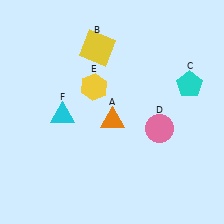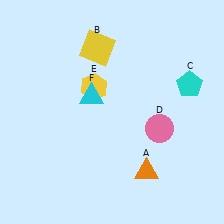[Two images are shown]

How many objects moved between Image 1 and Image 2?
2 objects moved between the two images.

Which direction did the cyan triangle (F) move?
The cyan triangle (F) moved right.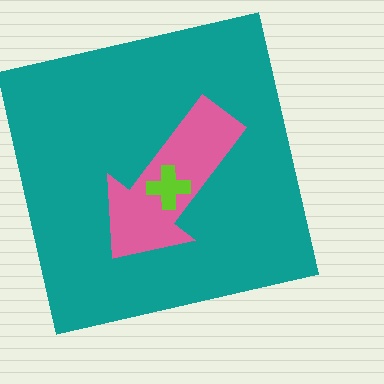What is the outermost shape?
The teal square.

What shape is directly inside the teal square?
The pink arrow.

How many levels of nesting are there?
3.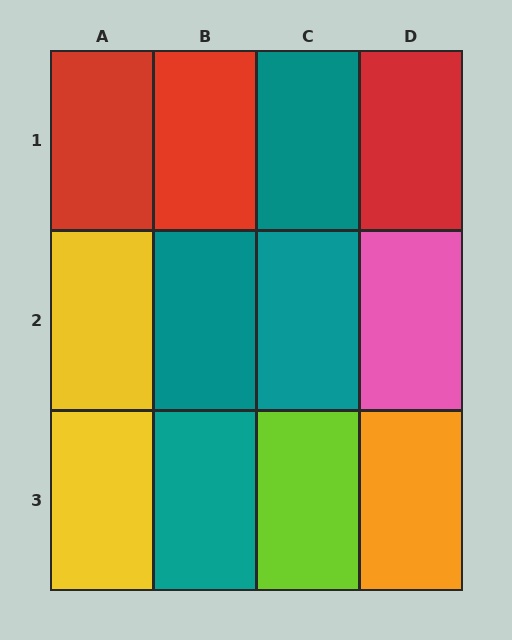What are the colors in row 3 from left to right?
Yellow, teal, lime, orange.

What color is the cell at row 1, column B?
Red.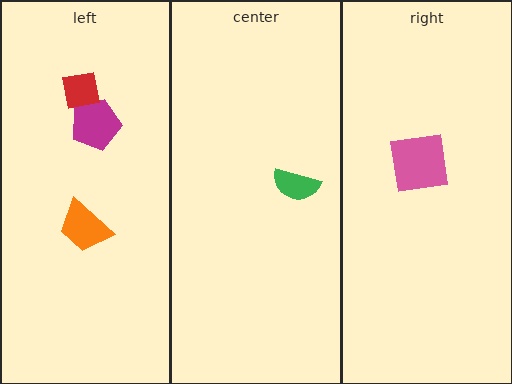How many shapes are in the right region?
1.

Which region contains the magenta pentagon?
The left region.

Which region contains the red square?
The left region.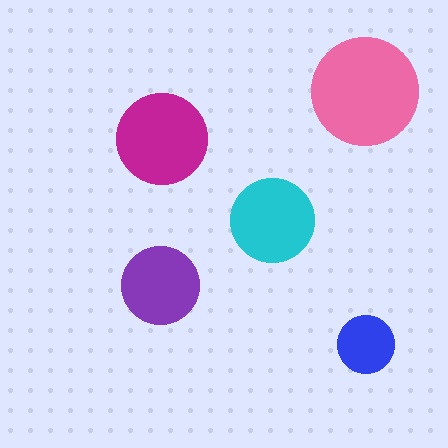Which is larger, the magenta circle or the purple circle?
The magenta one.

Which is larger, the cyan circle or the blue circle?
The cyan one.